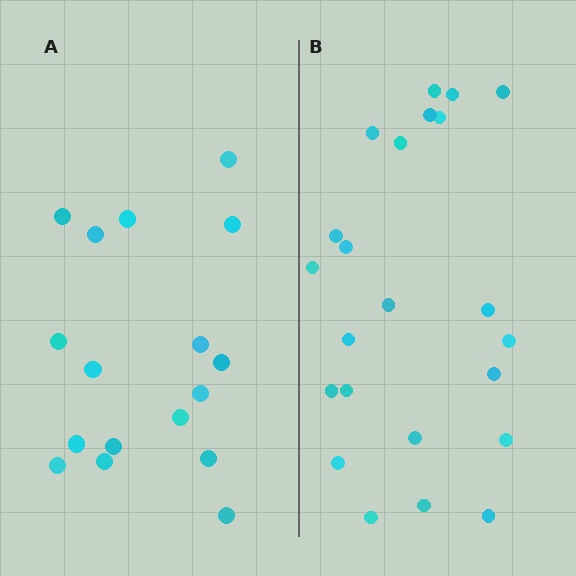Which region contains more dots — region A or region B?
Region B (the right region) has more dots.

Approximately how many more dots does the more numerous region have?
Region B has about 6 more dots than region A.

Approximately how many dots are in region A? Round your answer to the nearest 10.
About 20 dots. (The exact count is 17, which rounds to 20.)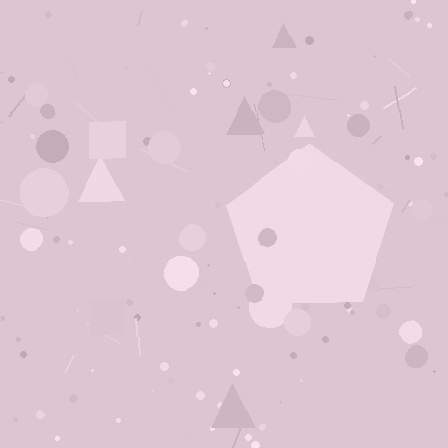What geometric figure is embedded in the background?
A pentagon is embedded in the background.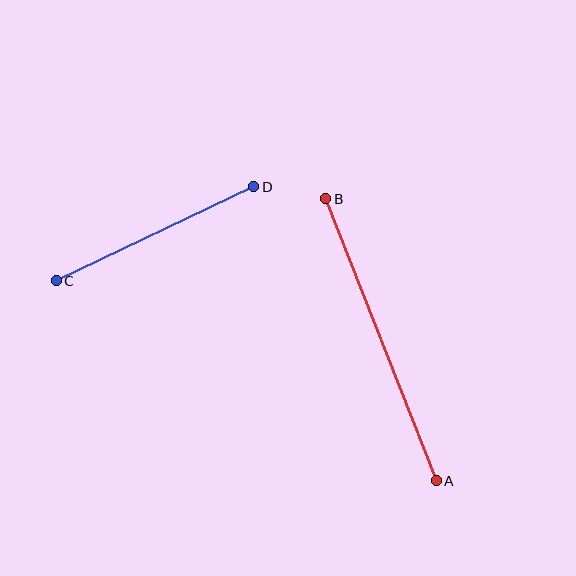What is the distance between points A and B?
The distance is approximately 303 pixels.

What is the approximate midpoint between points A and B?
The midpoint is at approximately (381, 340) pixels.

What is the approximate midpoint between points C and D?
The midpoint is at approximately (155, 234) pixels.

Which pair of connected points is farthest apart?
Points A and B are farthest apart.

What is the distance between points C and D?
The distance is approximately 219 pixels.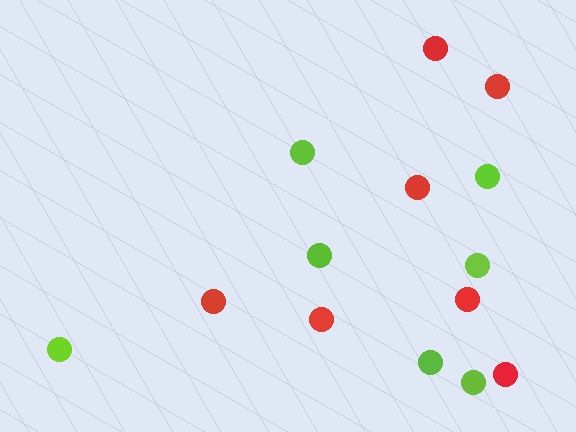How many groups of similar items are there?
There are 2 groups: one group of red circles (7) and one group of lime circles (7).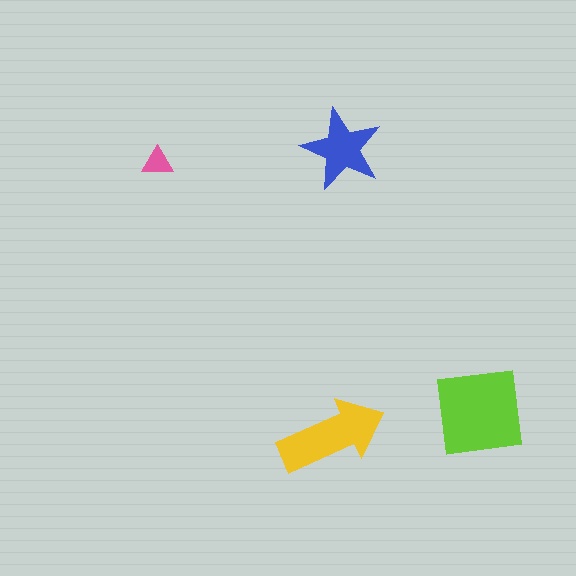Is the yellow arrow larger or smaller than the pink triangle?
Larger.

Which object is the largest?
The lime square.